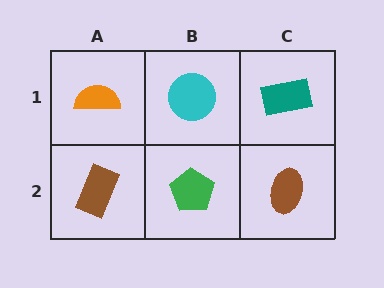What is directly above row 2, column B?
A cyan circle.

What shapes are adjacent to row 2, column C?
A teal rectangle (row 1, column C), a green pentagon (row 2, column B).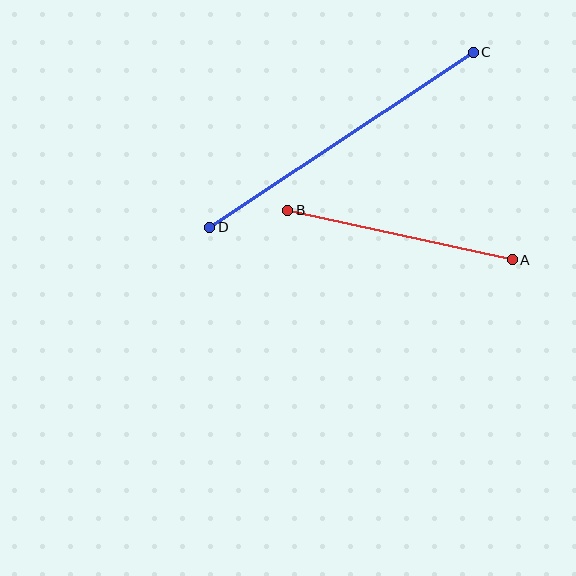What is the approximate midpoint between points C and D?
The midpoint is at approximately (342, 140) pixels.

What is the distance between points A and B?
The distance is approximately 230 pixels.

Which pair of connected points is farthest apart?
Points C and D are farthest apart.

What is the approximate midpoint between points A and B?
The midpoint is at approximately (400, 235) pixels.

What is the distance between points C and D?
The distance is approximately 316 pixels.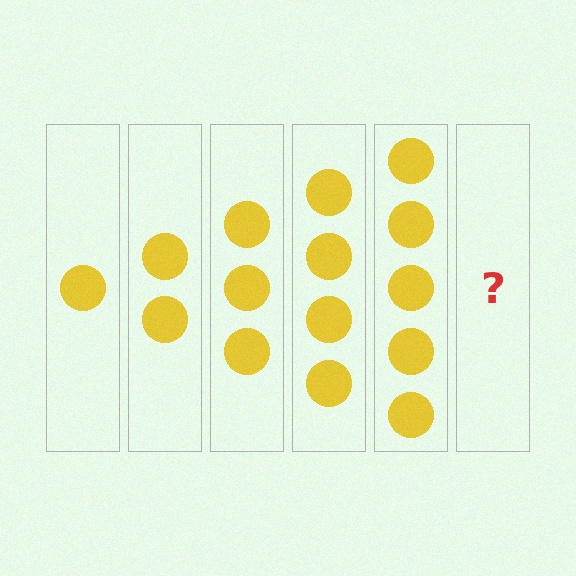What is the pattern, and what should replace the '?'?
The pattern is that each step adds one more circle. The '?' should be 6 circles.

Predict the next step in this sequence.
The next step is 6 circles.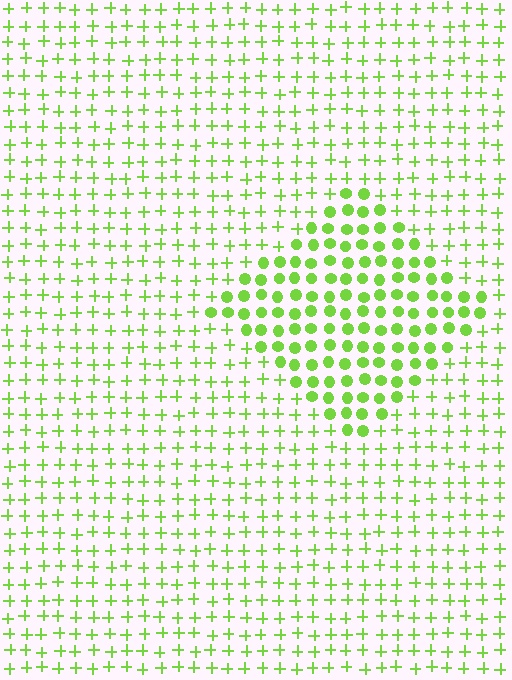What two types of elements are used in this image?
The image uses circles inside the diamond region and plus signs outside it.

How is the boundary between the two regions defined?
The boundary is defined by a change in element shape: circles inside vs. plus signs outside. All elements share the same color and spacing.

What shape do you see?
I see a diamond.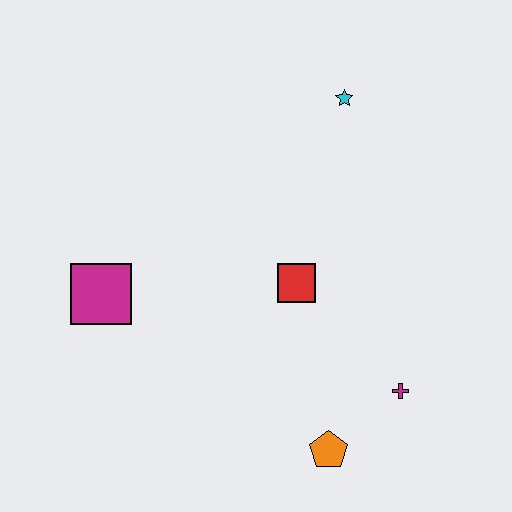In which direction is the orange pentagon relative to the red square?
The orange pentagon is below the red square.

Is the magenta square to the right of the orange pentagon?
No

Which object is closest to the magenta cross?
The orange pentagon is closest to the magenta cross.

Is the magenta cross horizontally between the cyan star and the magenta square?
No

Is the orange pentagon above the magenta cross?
No